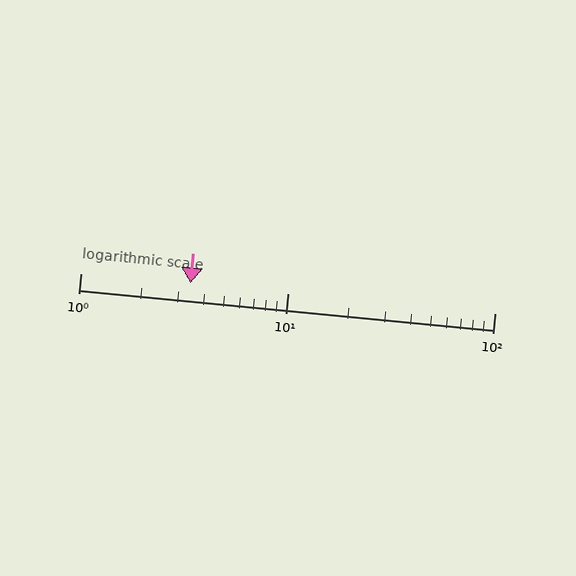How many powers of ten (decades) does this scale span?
The scale spans 2 decades, from 1 to 100.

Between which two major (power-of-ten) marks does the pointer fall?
The pointer is between 1 and 10.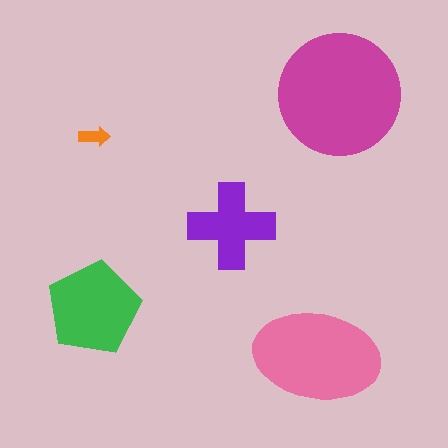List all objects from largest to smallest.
The magenta circle, the pink ellipse, the green pentagon, the purple cross, the orange arrow.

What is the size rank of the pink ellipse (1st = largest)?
2nd.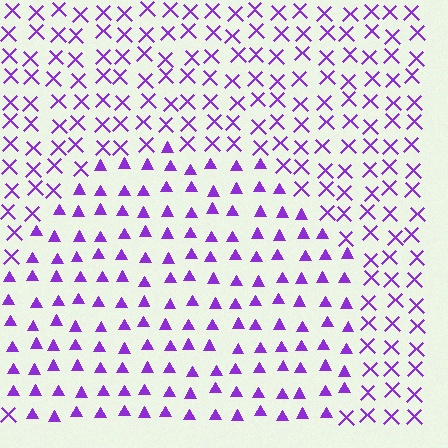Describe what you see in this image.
The image is filled with small purple elements arranged in a uniform grid. A circle-shaped region contains triangles, while the surrounding area contains X marks. The boundary is defined purely by the change in element shape.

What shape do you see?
I see a circle.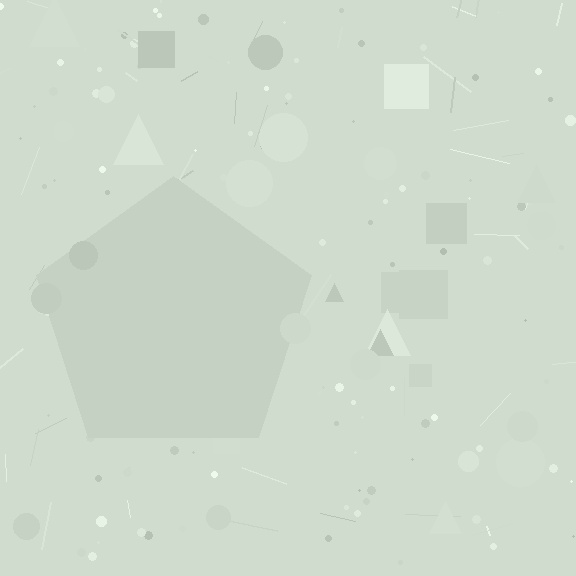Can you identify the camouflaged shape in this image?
The camouflaged shape is a pentagon.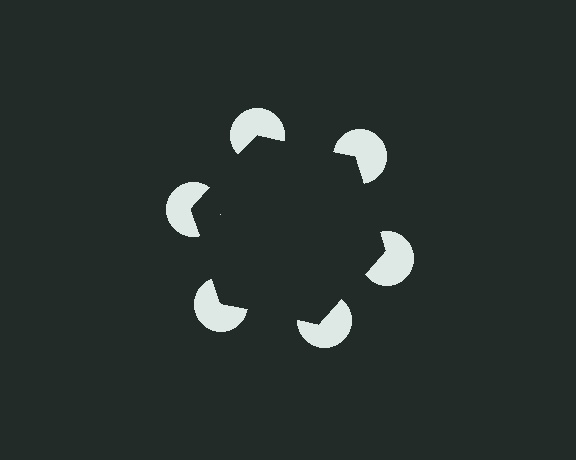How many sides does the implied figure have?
6 sides.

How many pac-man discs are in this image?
There are 6 — one at each vertex of the illusory hexagon.